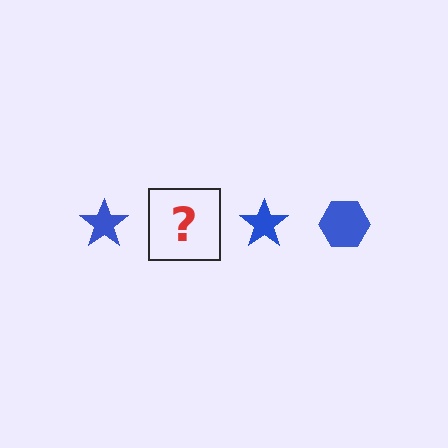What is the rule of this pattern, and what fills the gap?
The rule is that the pattern cycles through star, hexagon shapes in blue. The gap should be filled with a blue hexagon.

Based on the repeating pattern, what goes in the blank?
The blank should be a blue hexagon.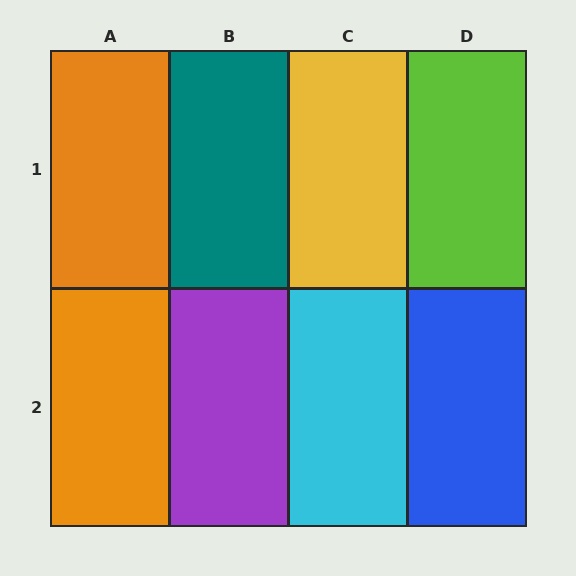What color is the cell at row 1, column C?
Yellow.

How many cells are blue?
1 cell is blue.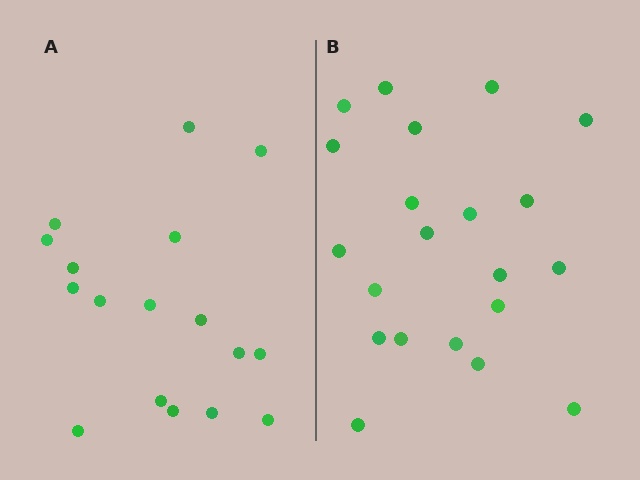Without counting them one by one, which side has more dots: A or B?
Region B (the right region) has more dots.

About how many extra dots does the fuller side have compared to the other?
Region B has about 4 more dots than region A.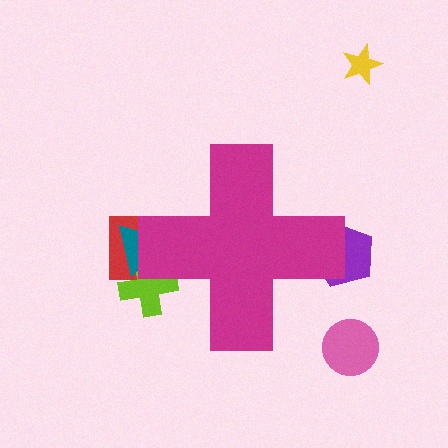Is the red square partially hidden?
Yes, the red square is partially hidden behind the magenta cross.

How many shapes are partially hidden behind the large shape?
4 shapes are partially hidden.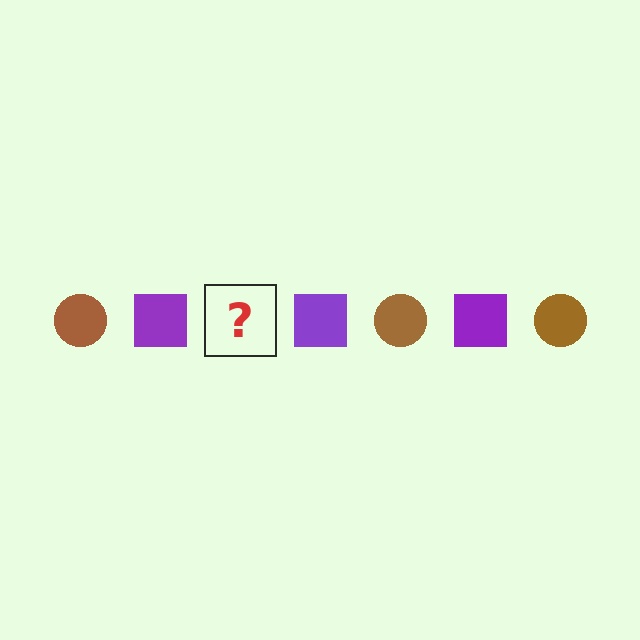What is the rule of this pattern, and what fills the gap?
The rule is that the pattern alternates between brown circle and purple square. The gap should be filled with a brown circle.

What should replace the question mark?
The question mark should be replaced with a brown circle.